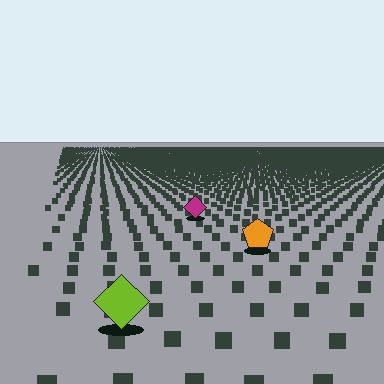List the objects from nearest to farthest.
From nearest to farthest: the lime diamond, the orange pentagon, the magenta diamond.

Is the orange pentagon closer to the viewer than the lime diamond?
No. The lime diamond is closer — you can tell from the texture gradient: the ground texture is coarser near it.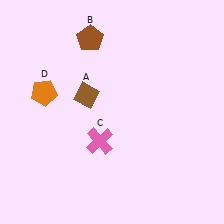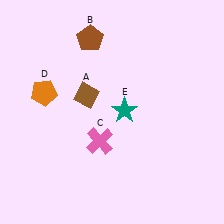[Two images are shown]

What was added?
A teal star (E) was added in Image 2.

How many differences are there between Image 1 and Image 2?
There is 1 difference between the two images.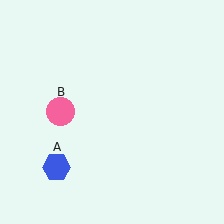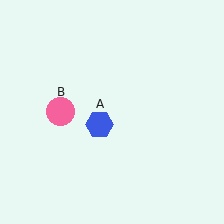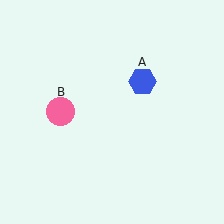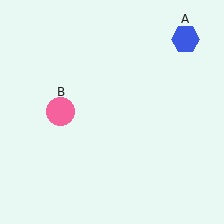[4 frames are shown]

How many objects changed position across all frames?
1 object changed position: blue hexagon (object A).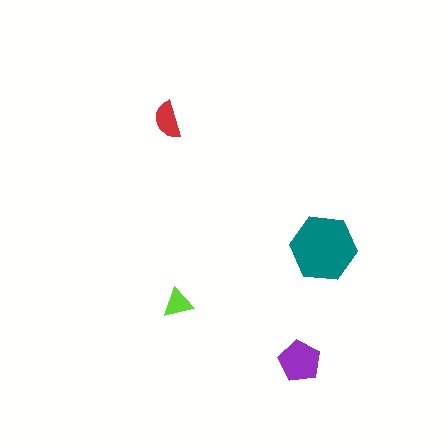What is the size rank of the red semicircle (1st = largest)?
3rd.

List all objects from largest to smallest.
The teal hexagon, the purple pentagon, the red semicircle, the lime triangle.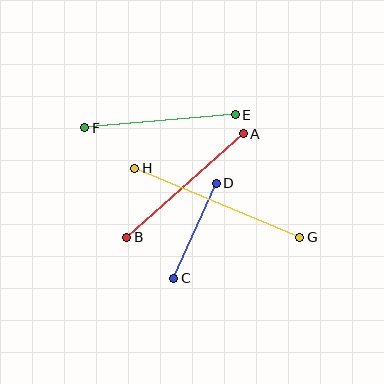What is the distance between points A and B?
The distance is approximately 156 pixels.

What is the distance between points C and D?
The distance is approximately 104 pixels.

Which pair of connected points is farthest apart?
Points G and H are farthest apart.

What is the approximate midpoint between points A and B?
The midpoint is at approximately (185, 185) pixels.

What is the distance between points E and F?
The distance is approximately 151 pixels.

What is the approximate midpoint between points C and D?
The midpoint is at approximately (195, 231) pixels.